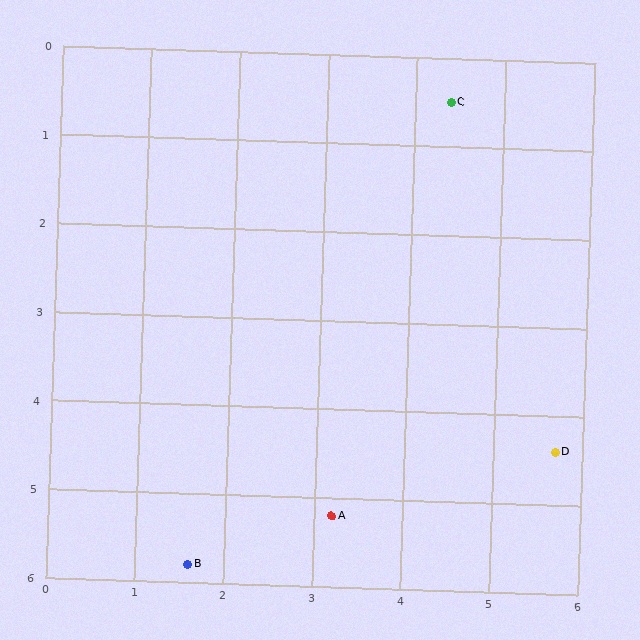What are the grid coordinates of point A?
Point A is at approximately (3.2, 5.2).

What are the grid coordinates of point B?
Point B is at approximately (1.6, 5.8).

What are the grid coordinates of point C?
Point C is at approximately (4.4, 0.5).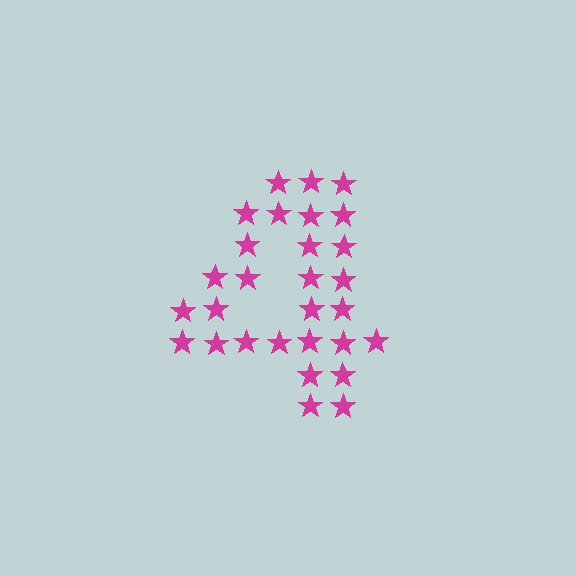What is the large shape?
The large shape is the digit 4.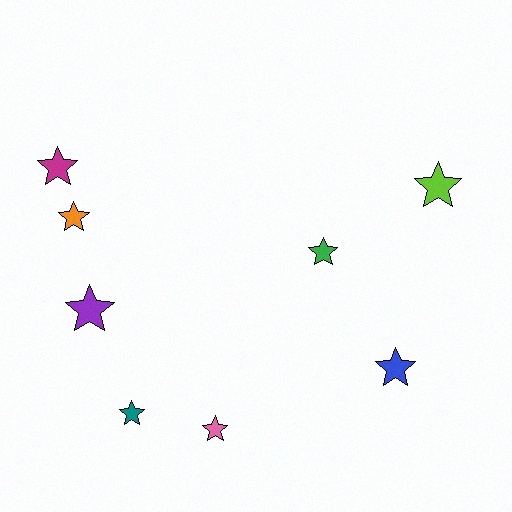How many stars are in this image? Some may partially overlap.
There are 8 stars.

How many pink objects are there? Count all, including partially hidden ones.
There is 1 pink object.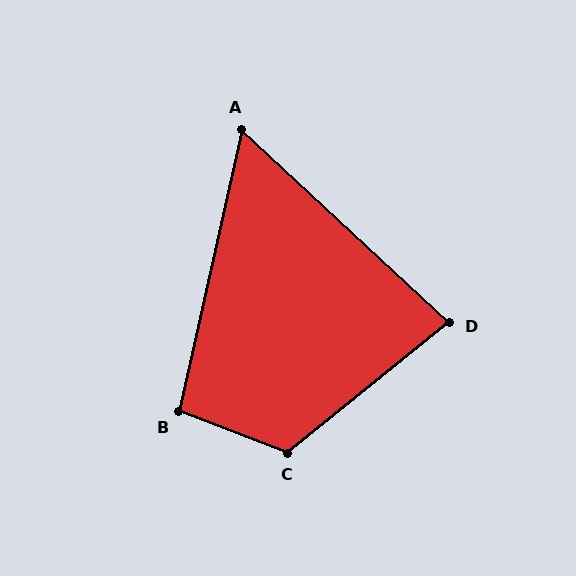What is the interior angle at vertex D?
Approximately 82 degrees (acute).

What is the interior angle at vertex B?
Approximately 98 degrees (obtuse).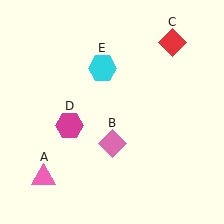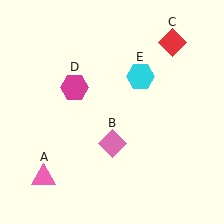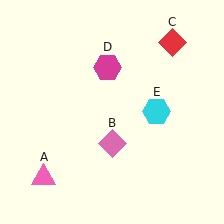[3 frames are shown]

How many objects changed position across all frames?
2 objects changed position: magenta hexagon (object D), cyan hexagon (object E).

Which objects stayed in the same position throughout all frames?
Pink triangle (object A) and pink diamond (object B) and red diamond (object C) remained stationary.